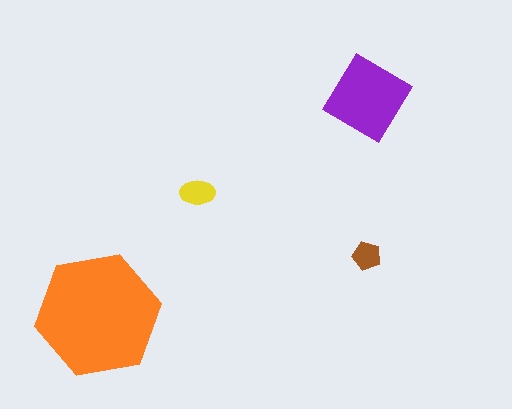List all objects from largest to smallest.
The orange hexagon, the purple diamond, the yellow ellipse, the brown pentagon.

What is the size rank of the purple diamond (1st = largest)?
2nd.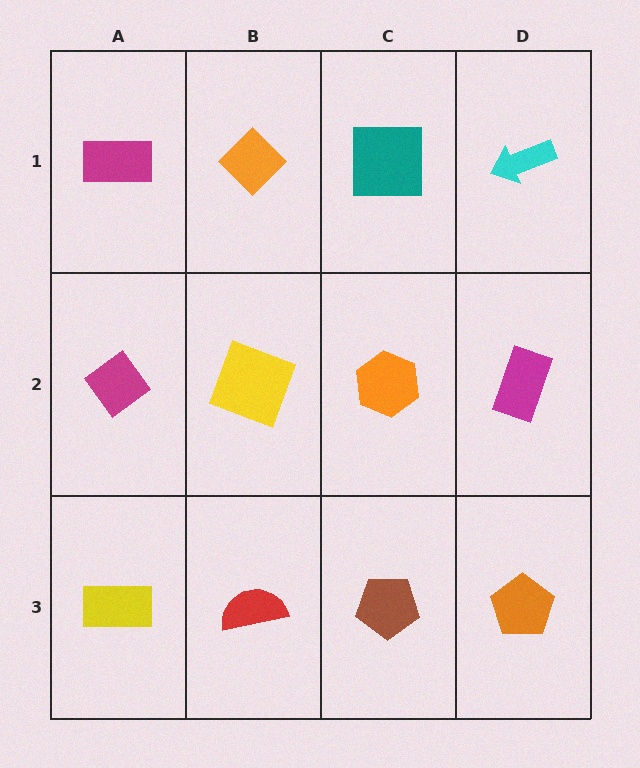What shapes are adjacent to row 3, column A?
A magenta diamond (row 2, column A), a red semicircle (row 3, column B).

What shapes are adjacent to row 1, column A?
A magenta diamond (row 2, column A), an orange diamond (row 1, column B).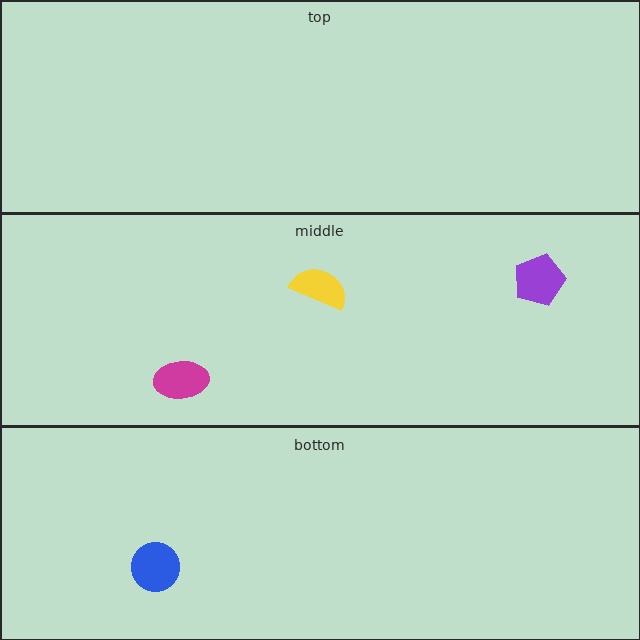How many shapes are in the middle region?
3.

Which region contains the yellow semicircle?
The middle region.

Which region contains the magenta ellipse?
The middle region.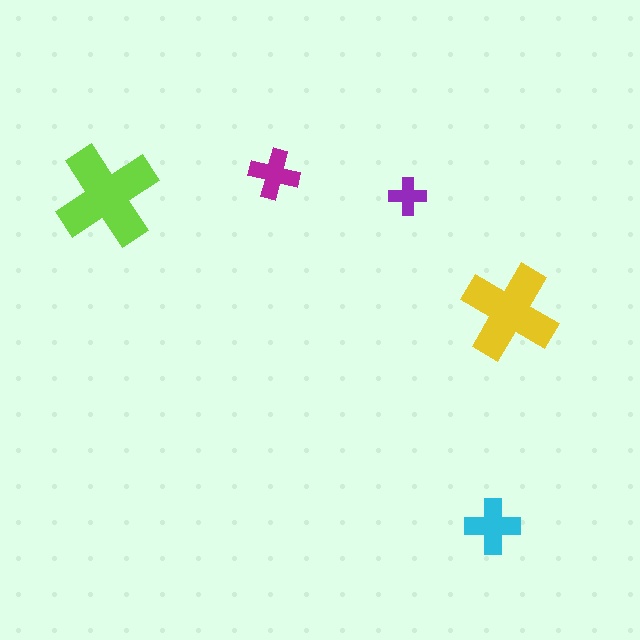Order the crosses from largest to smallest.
the lime one, the yellow one, the cyan one, the magenta one, the purple one.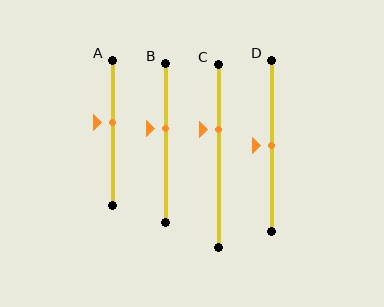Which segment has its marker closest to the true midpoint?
Segment D has its marker closest to the true midpoint.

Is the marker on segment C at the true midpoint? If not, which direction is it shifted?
No, the marker on segment C is shifted upward by about 14% of the segment length.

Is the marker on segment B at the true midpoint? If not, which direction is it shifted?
No, the marker on segment B is shifted upward by about 9% of the segment length.